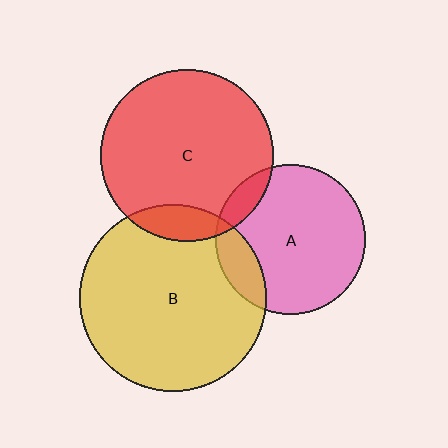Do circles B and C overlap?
Yes.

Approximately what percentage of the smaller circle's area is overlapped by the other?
Approximately 10%.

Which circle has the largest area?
Circle B (yellow).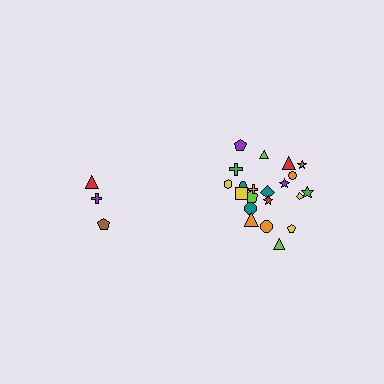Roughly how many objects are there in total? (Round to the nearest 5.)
Roughly 25 objects in total.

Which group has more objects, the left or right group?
The right group.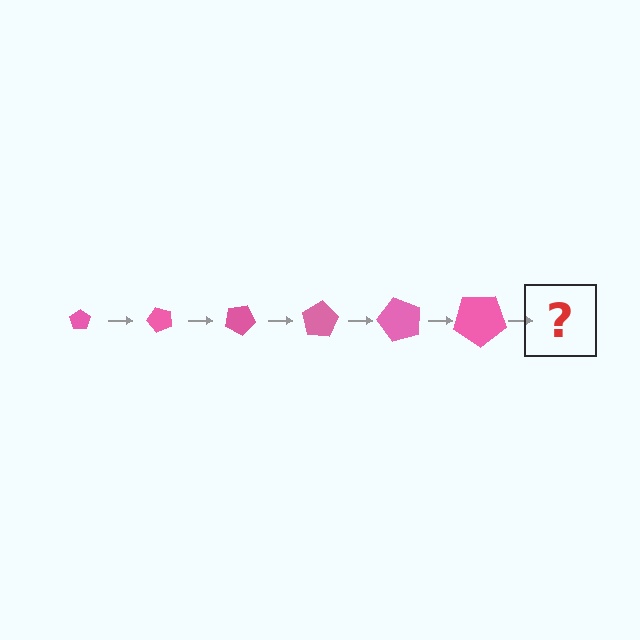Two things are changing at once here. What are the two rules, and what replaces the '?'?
The two rules are that the pentagon grows larger each step and it rotates 50 degrees each step. The '?' should be a pentagon, larger than the previous one and rotated 300 degrees from the start.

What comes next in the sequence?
The next element should be a pentagon, larger than the previous one and rotated 300 degrees from the start.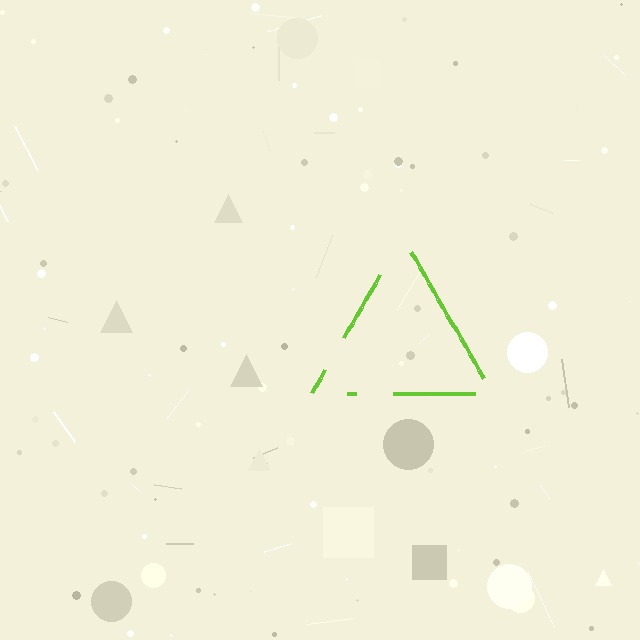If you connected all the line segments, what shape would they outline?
They would outline a triangle.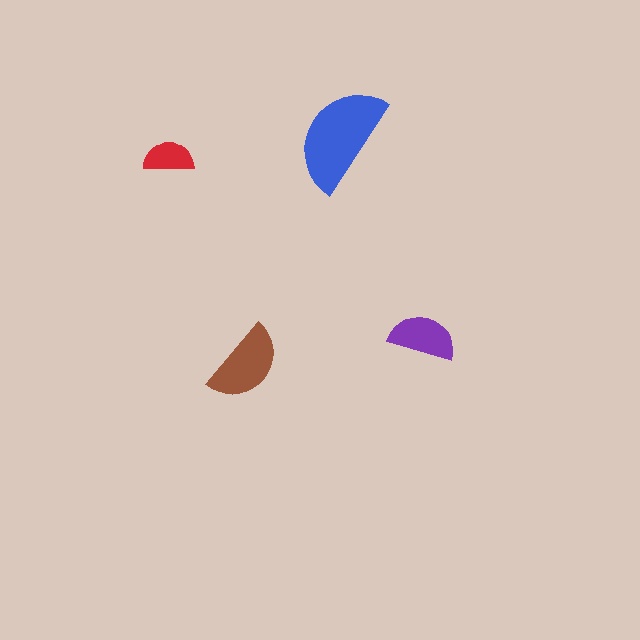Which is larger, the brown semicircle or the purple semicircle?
The brown one.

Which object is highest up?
The blue semicircle is topmost.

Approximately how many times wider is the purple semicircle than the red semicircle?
About 1.5 times wider.